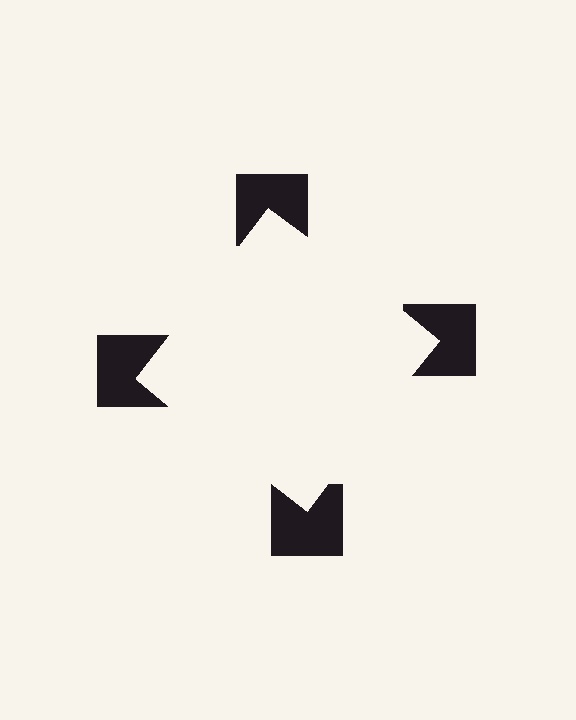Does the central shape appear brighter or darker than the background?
It typically appears slightly brighter than the background, even though no actual brightness change is drawn.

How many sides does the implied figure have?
4 sides.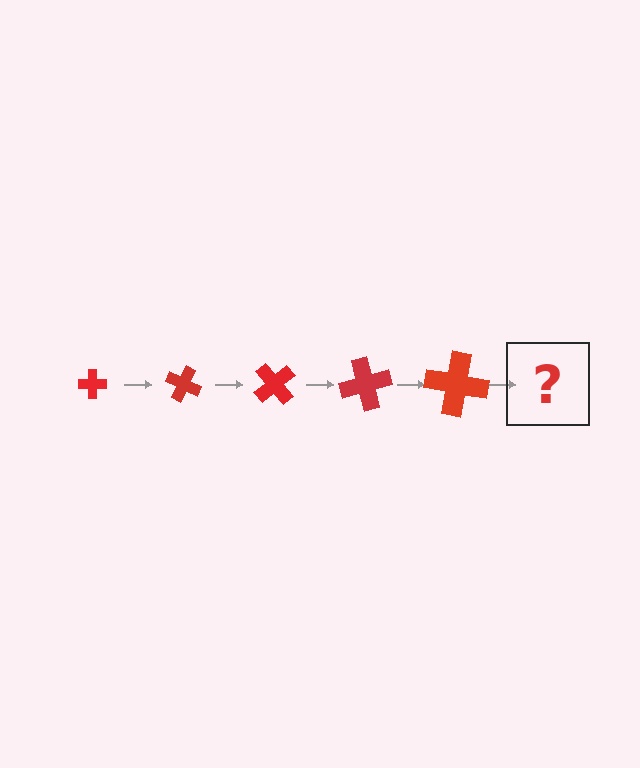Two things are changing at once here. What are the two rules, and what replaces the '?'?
The two rules are that the cross grows larger each step and it rotates 25 degrees each step. The '?' should be a cross, larger than the previous one and rotated 125 degrees from the start.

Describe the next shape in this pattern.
It should be a cross, larger than the previous one and rotated 125 degrees from the start.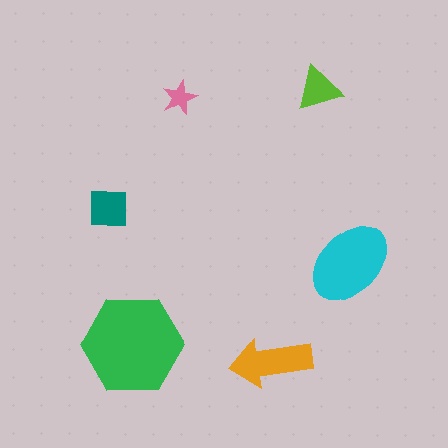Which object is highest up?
The lime triangle is topmost.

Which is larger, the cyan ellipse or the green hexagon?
The green hexagon.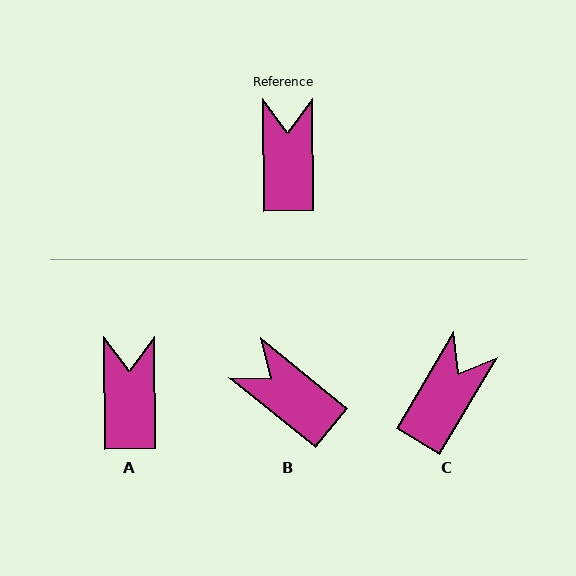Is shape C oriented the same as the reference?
No, it is off by about 31 degrees.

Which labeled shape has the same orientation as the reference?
A.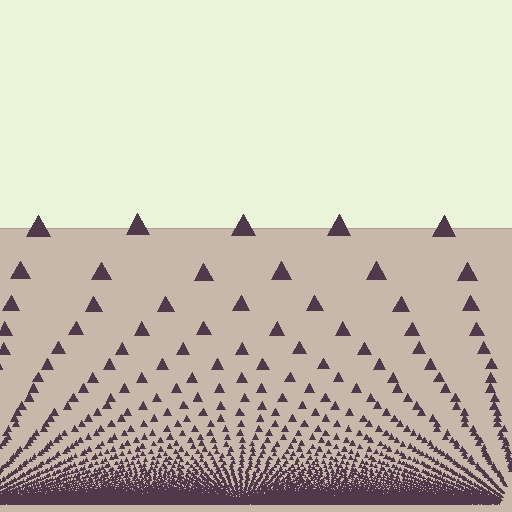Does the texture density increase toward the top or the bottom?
Density increases toward the bottom.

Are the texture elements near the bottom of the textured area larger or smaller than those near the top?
Smaller. The gradient is inverted — elements near the bottom are smaller and denser.